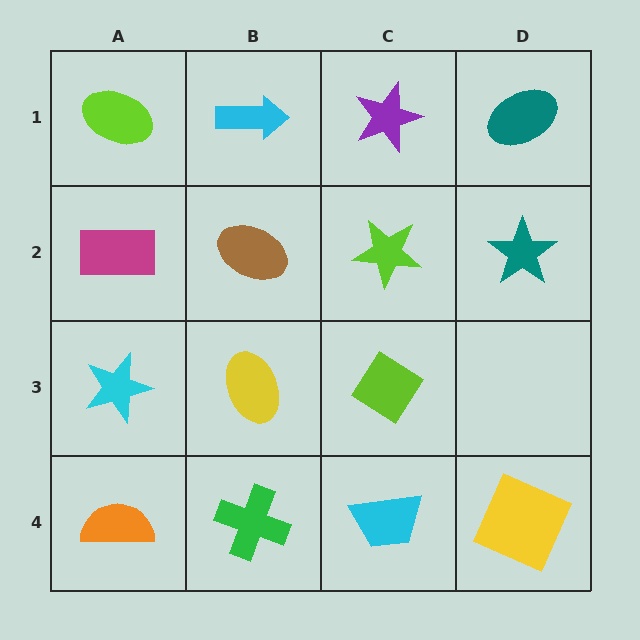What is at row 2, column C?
A lime star.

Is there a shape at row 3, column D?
No, that cell is empty.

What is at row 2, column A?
A magenta rectangle.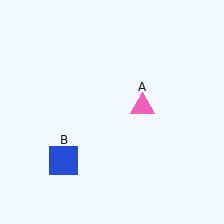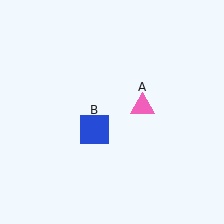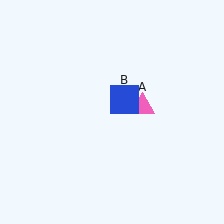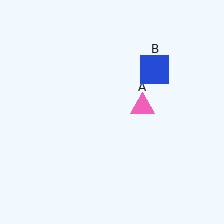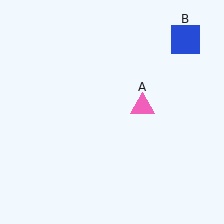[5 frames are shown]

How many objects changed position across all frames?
1 object changed position: blue square (object B).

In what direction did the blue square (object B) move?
The blue square (object B) moved up and to the right.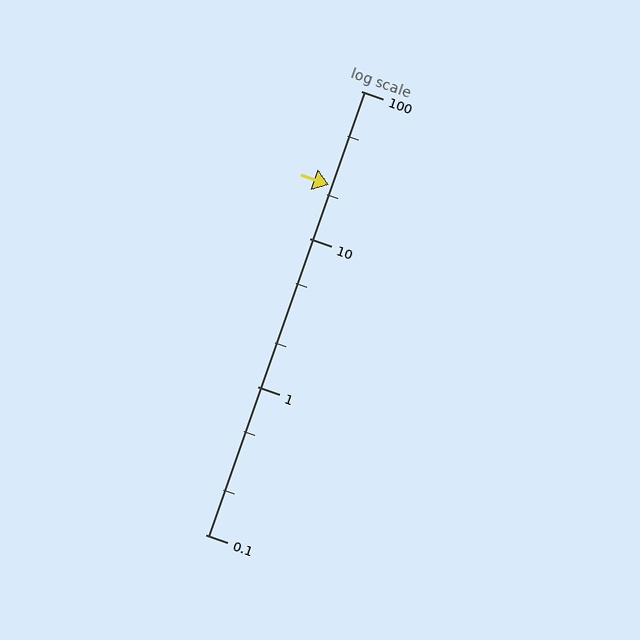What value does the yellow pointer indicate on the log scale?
The pointer indicates approximately 23.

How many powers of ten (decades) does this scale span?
The scale spans 3 decades, from 0.1 to 100.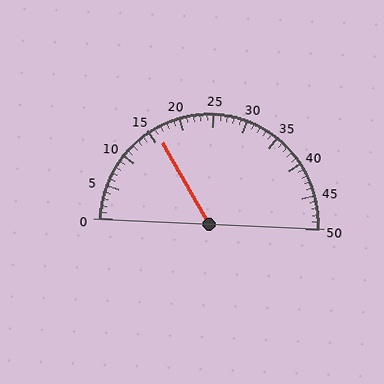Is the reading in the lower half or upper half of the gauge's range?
The reading is in the lower half of the range (0 to 50).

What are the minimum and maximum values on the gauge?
The gauge ranges from 0 to 50.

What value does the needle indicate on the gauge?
The needle indicates approximately 16.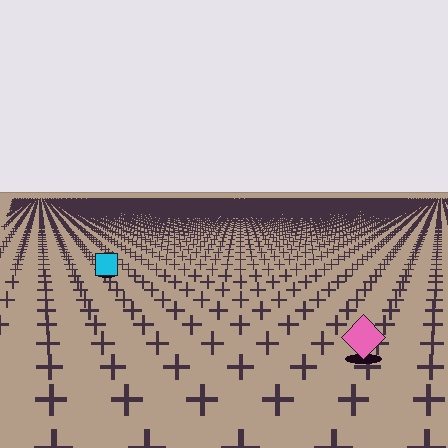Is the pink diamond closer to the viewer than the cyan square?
Yes. The pink diamond is closer — you can tell from the texture gradient: the ground texture is coarser near it.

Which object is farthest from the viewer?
The cyan square is farthest from the viewer. It appears smaller and the ground texture around it is denser.